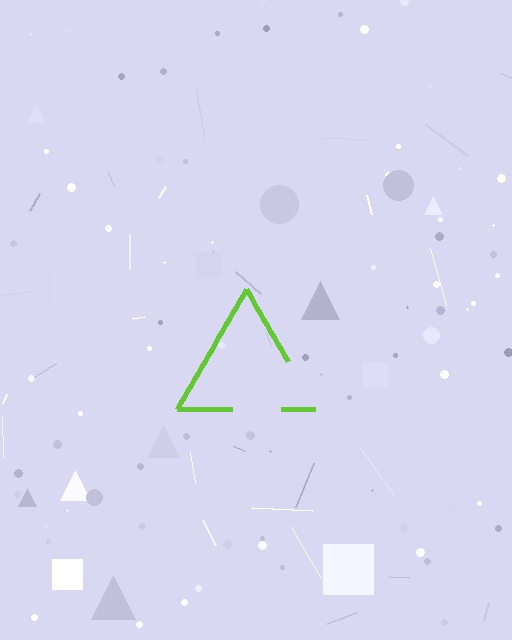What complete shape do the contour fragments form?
The contour fragments form a triangle.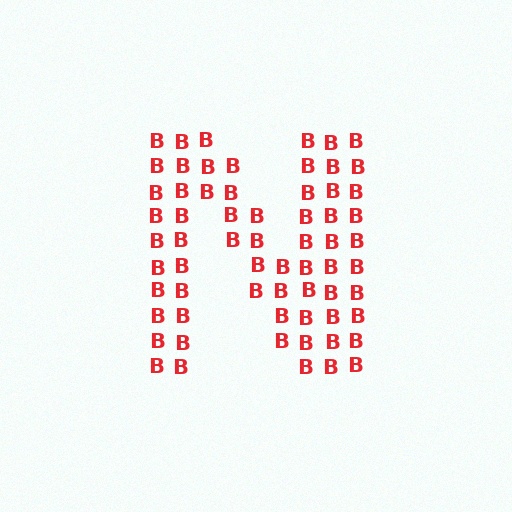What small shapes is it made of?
It is made of small letter B's.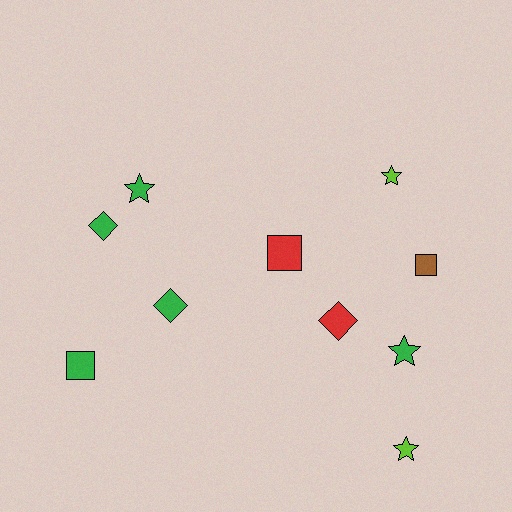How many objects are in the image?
There are 10 objects.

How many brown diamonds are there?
There are no brown diamonds.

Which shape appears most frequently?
Star, with 4 objects.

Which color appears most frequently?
Green, with 5 objects.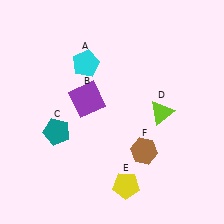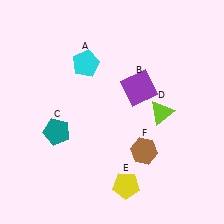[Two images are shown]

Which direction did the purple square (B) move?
The purple square (B) moved right.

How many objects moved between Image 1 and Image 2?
1 object moved between the two images.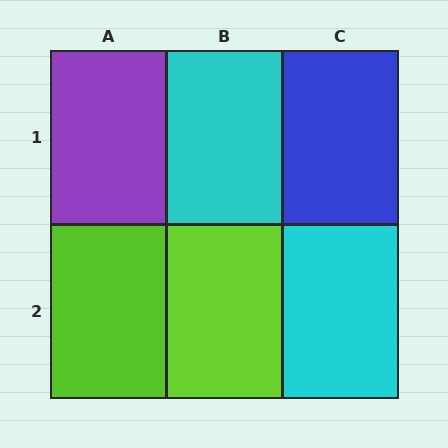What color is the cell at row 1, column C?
Blue.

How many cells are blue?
1 cell is blue.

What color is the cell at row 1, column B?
Cyan.